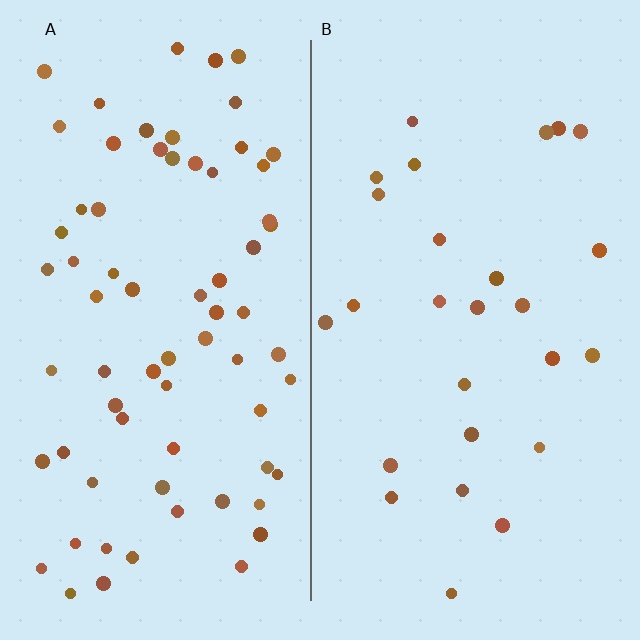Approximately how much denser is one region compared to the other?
Approximately 2.6× — region A over region B.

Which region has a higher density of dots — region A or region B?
A (the left).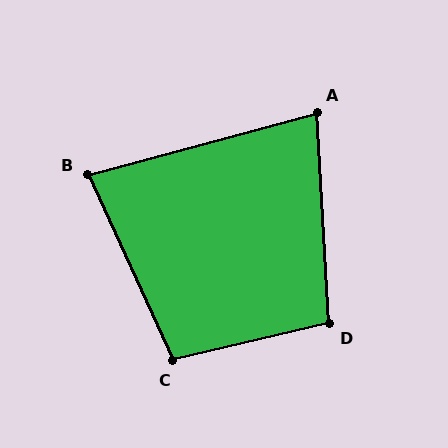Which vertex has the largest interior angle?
C, at approximately 102 degrees.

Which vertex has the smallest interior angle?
A, at approximately 78 degrees.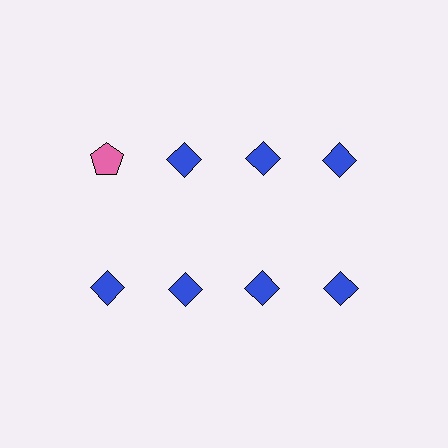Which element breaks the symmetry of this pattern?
The pink pentagon in the top row, leftmost column breaks the symmetry. All other shapes are blue diamonds.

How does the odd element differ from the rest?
It differs in both color (pink instead of blue) and shape (pentagon instead of diamond).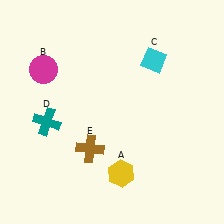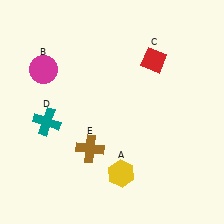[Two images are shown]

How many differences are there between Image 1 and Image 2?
There is 1 difference between the two images.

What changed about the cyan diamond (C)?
In Image 1, C is cyan. In Image 2, it changed to red.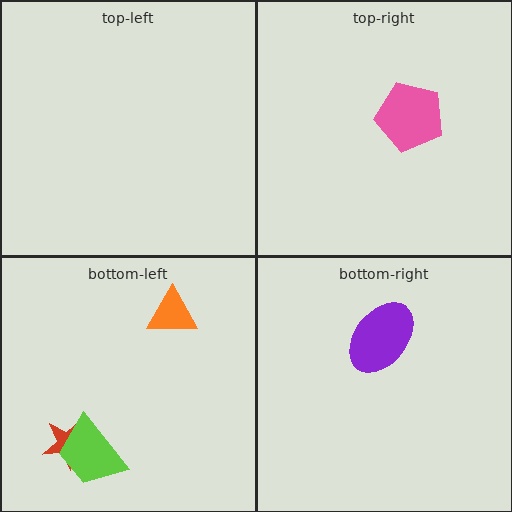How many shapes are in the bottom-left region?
3.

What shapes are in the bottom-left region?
The red star, the lime trapezoid, the orange triangle.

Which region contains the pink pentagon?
The top-right region.